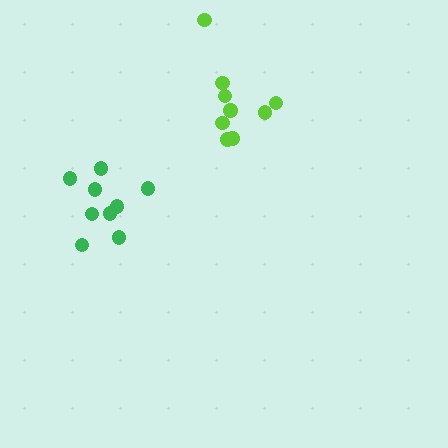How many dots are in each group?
Group 1: 9 dots, Group 2: 9 dots (18 total).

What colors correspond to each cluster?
The clusters are colored: lime, green.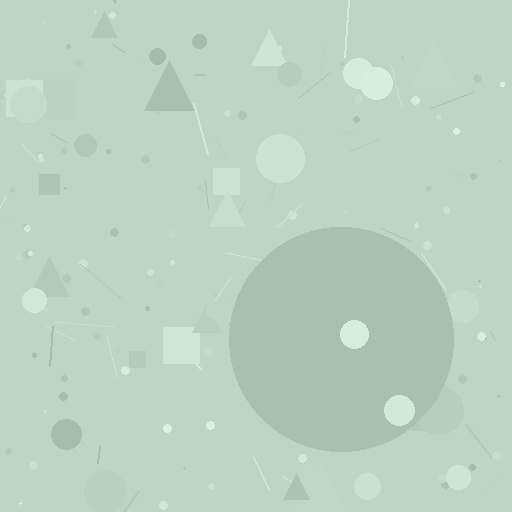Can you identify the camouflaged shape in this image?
The camouflaged shape is a circle.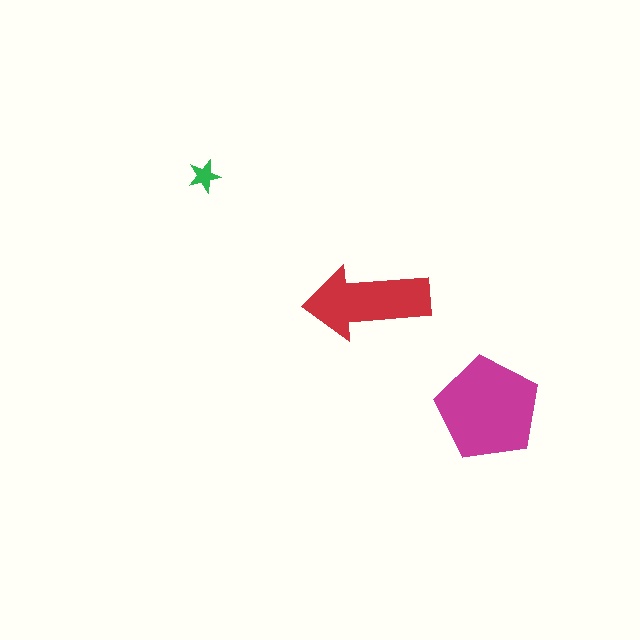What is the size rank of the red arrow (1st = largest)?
2nd.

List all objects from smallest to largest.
The green star, the red arrow, the magenta pentagon.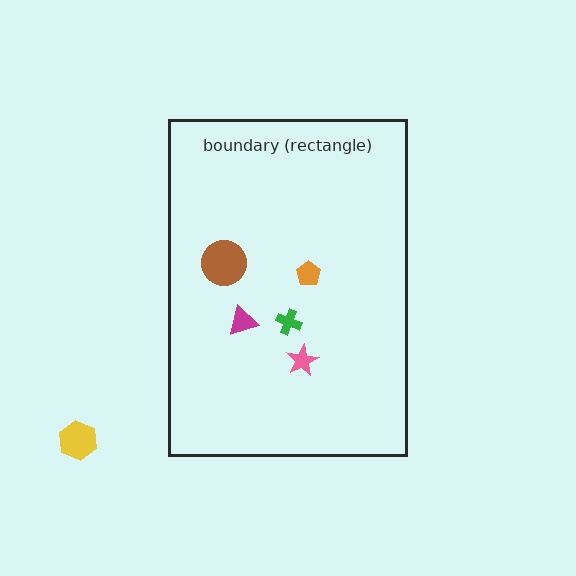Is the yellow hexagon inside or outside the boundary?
Outside.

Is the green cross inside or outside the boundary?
Inside.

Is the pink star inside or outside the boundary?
Inside.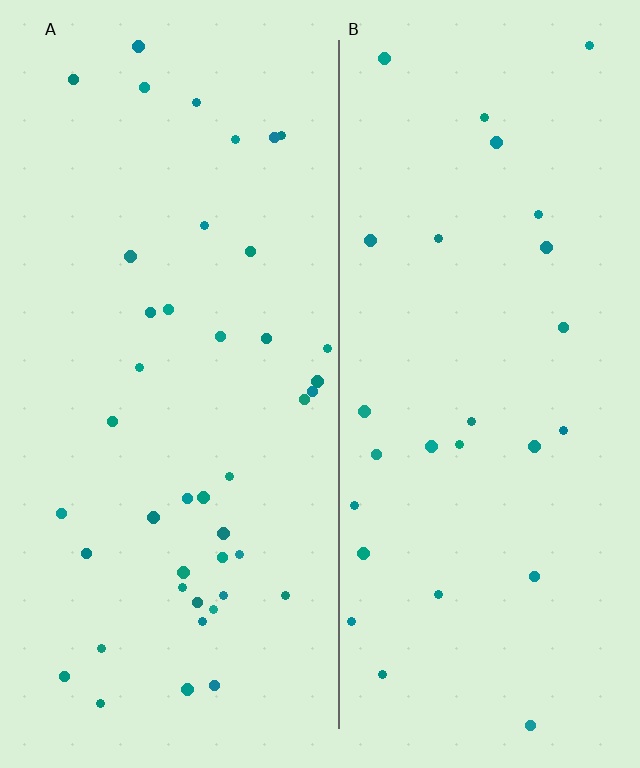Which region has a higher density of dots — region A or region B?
A (the left).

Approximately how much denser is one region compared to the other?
Approximately 1.6× — region A over region B.